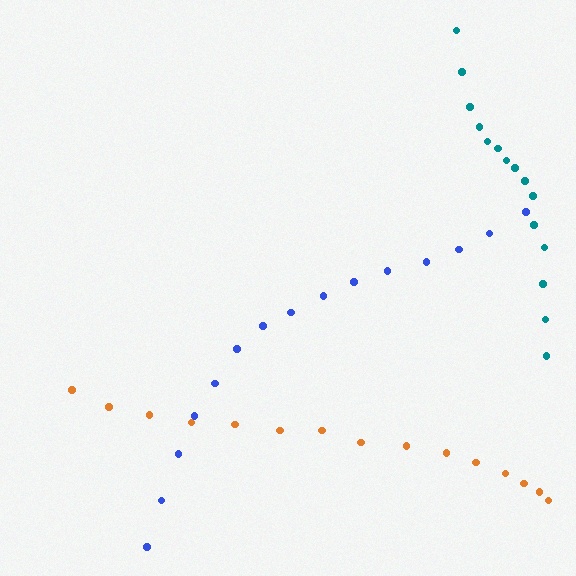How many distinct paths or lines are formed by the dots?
There are 3 distinct paths.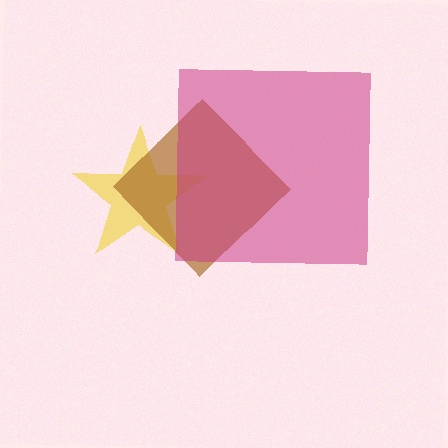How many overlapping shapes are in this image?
There are 3 overlapping shapes in the image.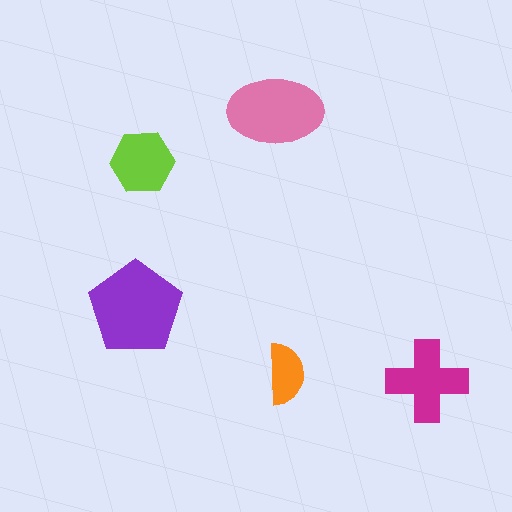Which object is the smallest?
The orange semicircle.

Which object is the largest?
The purple pentagon.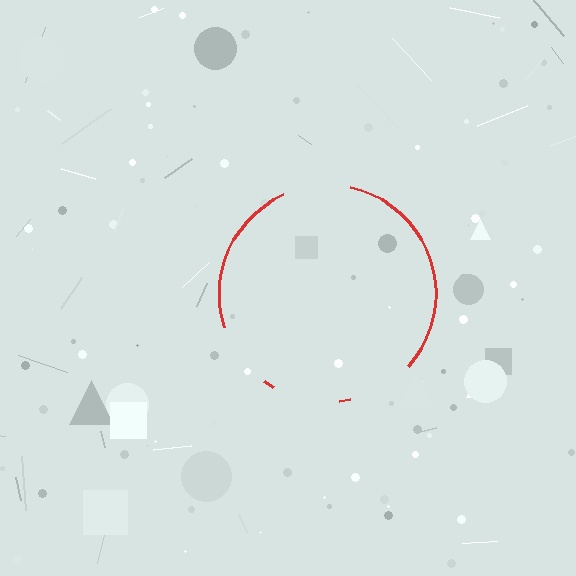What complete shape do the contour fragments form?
The contour fragments form a circle.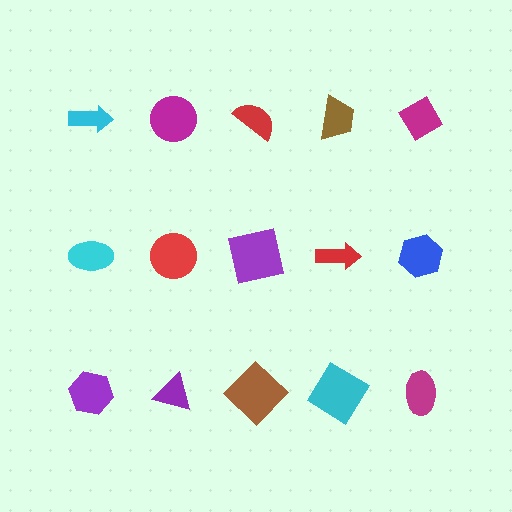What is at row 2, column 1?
A cyan ellipse.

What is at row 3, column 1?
A purple hexagon.